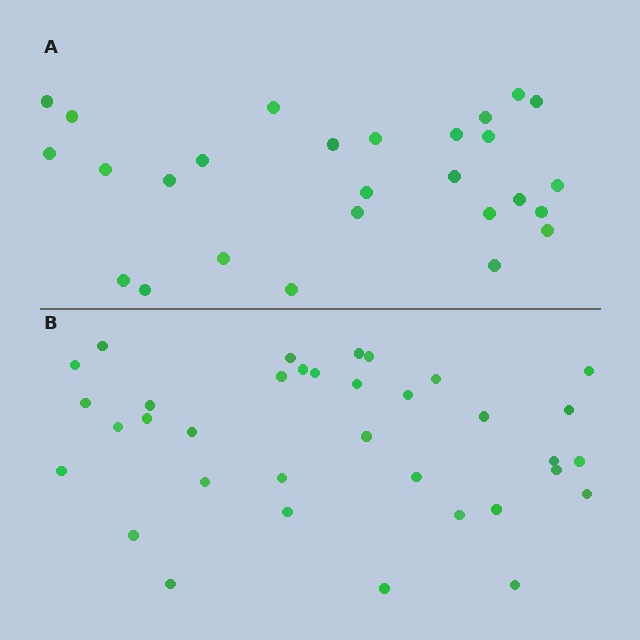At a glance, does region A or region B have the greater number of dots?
Region B (the bottom region) has more dots.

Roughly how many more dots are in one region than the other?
Region B has roughly 8 or so more dots than region A.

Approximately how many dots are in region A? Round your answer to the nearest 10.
About 30 dots. (The exact count is 27, which rounds to 30.)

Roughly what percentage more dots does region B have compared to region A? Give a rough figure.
About 30% more.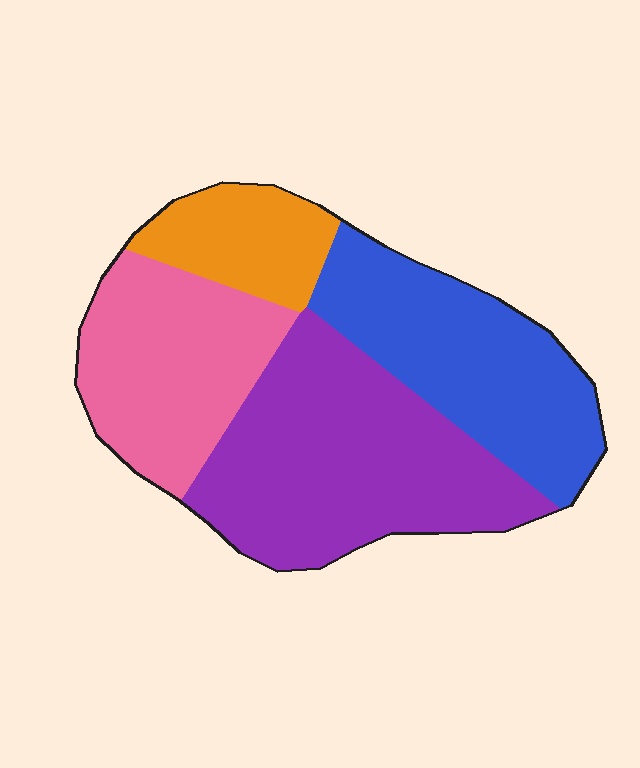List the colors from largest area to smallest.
From largest to smallest: purple, blue, pink, orange.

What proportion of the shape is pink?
Pink takes up about one quarter (1/4) of the shape.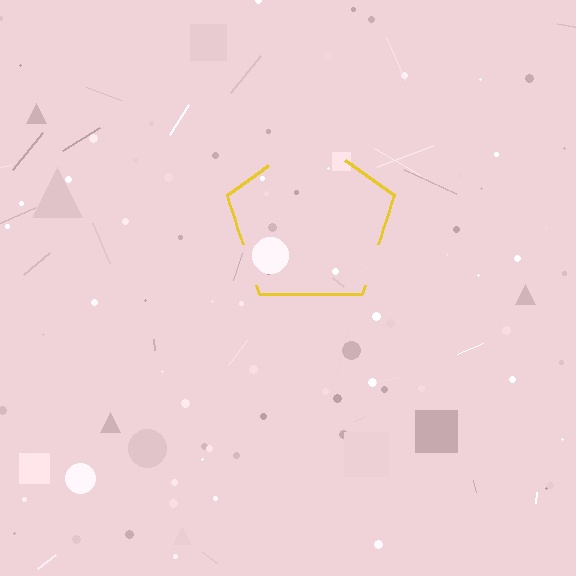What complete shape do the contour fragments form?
The contour fragments form a pentagon.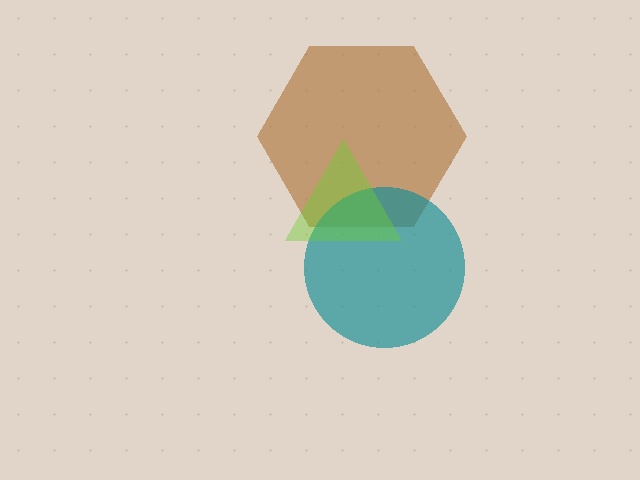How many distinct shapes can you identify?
There are 3 distinct shapes: a brown hexagon, a teal circle, a lime triangle.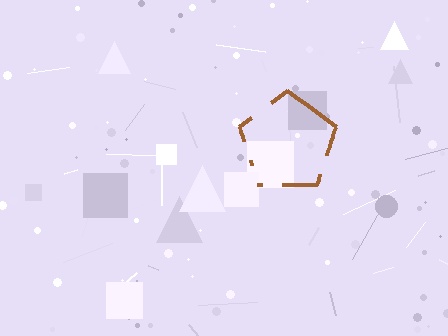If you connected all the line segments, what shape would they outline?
They would outline a pentagon.